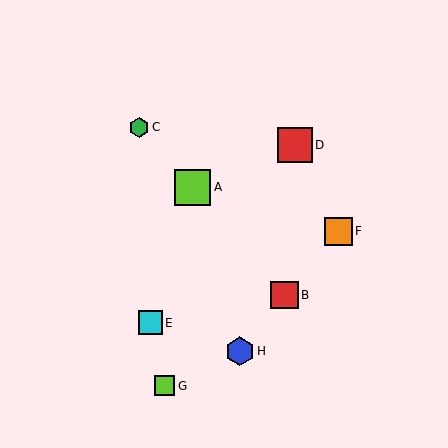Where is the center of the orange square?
The center of the orange square is at (338, 231).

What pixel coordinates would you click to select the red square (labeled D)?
Click at (295, 145) to select the red square D.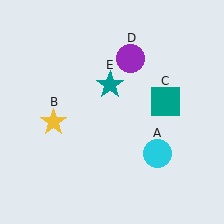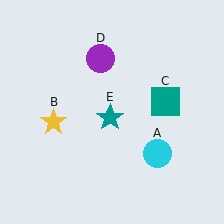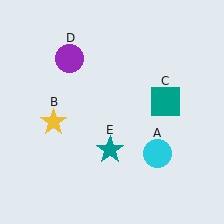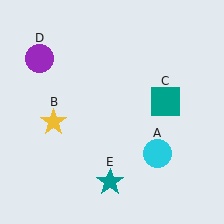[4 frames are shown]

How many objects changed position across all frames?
2 objects changed position: purple circle (object D), teal star (object E).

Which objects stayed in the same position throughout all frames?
Cyan circle (object A) and yellow star (object B) and teal square (object C) remained stationary.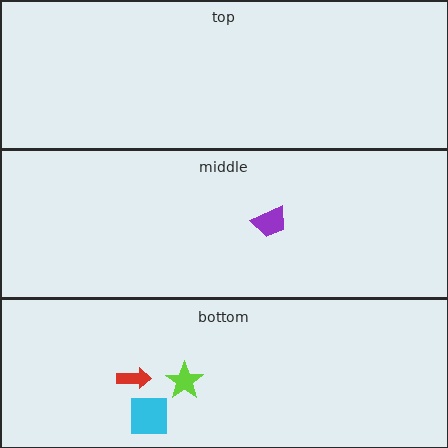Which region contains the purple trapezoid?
The middle region.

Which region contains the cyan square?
The bottom region.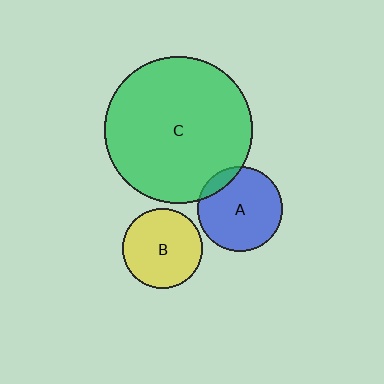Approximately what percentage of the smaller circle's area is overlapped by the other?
Approximately 10%.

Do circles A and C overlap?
Yes.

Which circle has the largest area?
Circle C (green).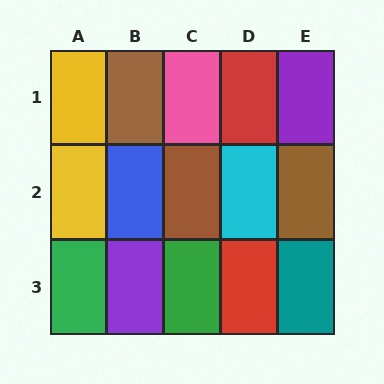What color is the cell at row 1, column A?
Yellow.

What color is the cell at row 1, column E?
Purple.